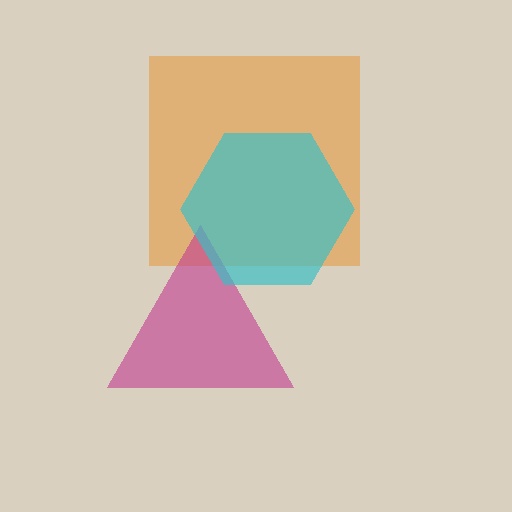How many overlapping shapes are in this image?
There are 3 overlapping shapes in the image.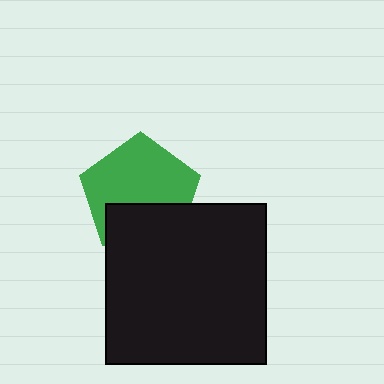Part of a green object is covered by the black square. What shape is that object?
It is a pentagon.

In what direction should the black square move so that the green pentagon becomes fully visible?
The black square should move down. That is the shortest direction to clear the overlap and leave the green pentagon fully visible.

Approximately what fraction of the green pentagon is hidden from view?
Roughly 35% of the green pentagon is hidden behind the black square.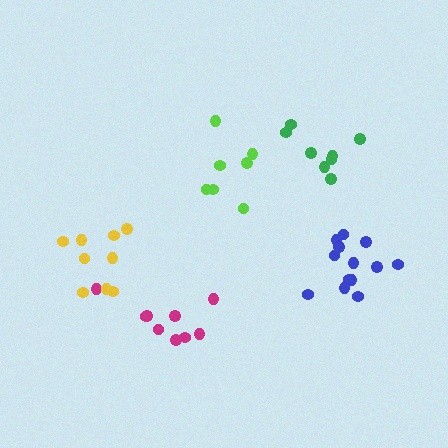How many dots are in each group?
Group 1: 7 dots, Group 2: 9 dots, Group 3: 8 dots, Group 4: 13 dots, Group 5: 9 dots (46 total).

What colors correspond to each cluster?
The clusters are colored: lime, magenta, green, blue, yellow.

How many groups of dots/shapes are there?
There are 5 groups.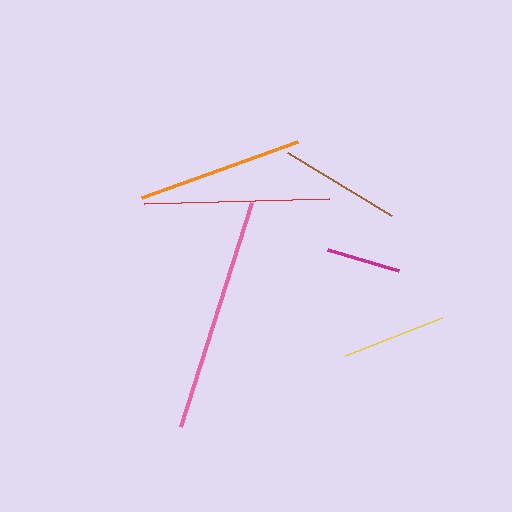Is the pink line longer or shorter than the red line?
The pink line is longer than the red line.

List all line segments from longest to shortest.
From longest to shortest: pink, red, orange, brown, yellow, magenta.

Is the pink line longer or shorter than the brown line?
The pink line is longer than the brown line.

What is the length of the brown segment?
The brown segment is approximately 122 pixels long.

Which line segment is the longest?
The pink line is the longest at approximately 235 pixels.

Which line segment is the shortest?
The magenta line is the shortest at approximately 74 pixels.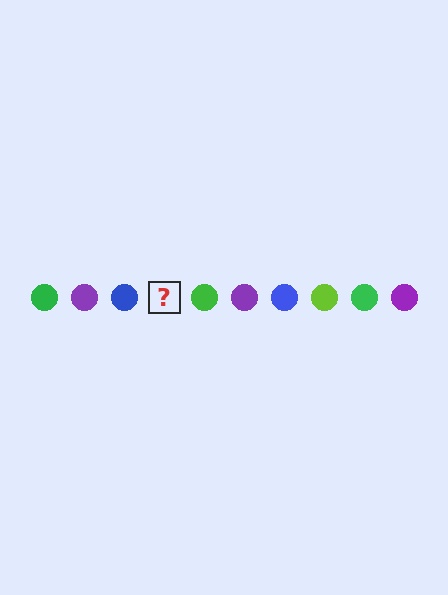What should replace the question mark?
The question mark should be replaced with a lime circle.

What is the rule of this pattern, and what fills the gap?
The rule is that the pattern cycles through green, purple, blue, lime circles. The gap should be filled with a lime circle.